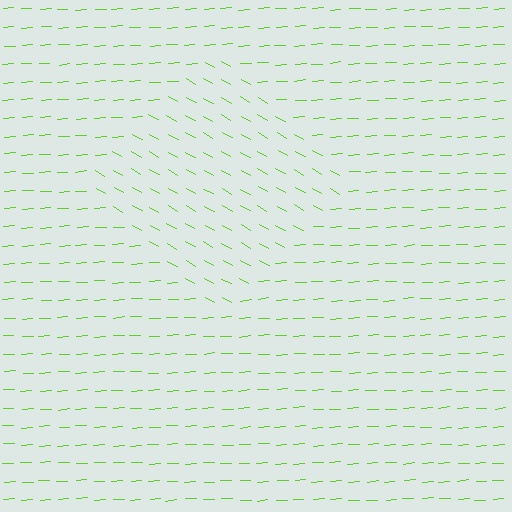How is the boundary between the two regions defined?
The boundary is defined purely by a change in line orientation (approximately 33 degrees difference). All lines are the same color and thickness.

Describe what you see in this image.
The image is filled with small lime line segments. A diamond region in the image has lines oriented differently from the surrounding lines, creating a visible texture boundary.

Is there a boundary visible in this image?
Yes, there is a texture boundary formed by a change in line orientation.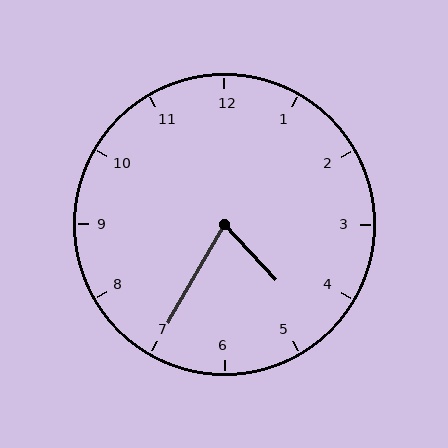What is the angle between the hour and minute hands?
Approximately 72 degrees.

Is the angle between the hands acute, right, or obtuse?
It is acute.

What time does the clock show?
4:35.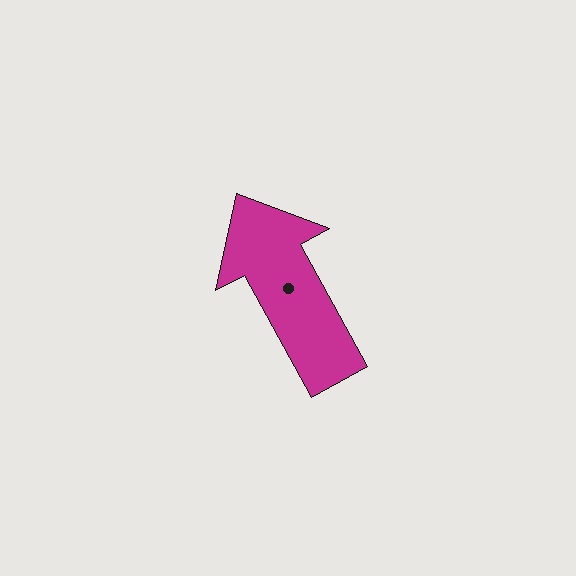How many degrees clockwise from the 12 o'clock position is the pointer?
Approximately 331 degrees.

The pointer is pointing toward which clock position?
Roughly 11 o'clock.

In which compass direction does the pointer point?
Northwest.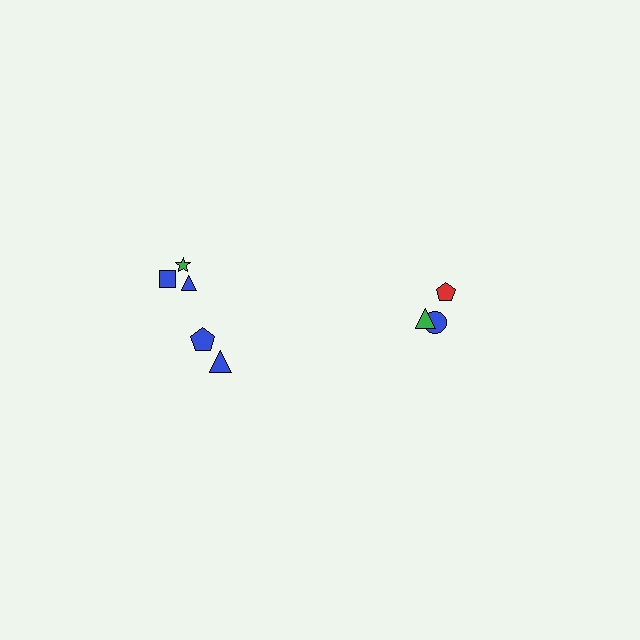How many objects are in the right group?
There are 3 objects.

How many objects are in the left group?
There are 5 objects.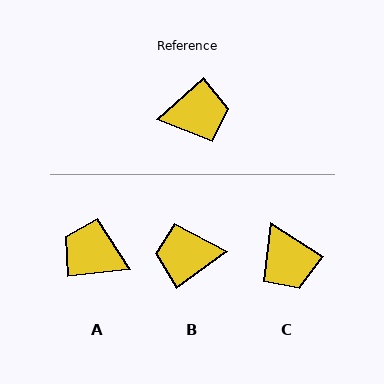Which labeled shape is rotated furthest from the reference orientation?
B, about 173 degrees away.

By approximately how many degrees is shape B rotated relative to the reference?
Approximately 173 degrees counter-clockwise.